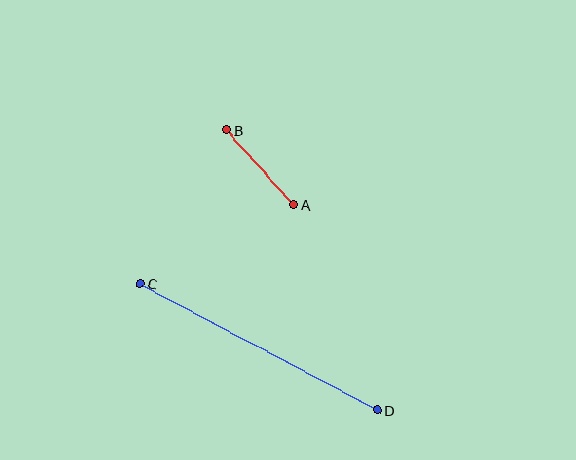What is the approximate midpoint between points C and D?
The midpoint is at approximately (259, 347) pixels.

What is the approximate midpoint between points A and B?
The midpoint is at approximately (260, 168) pixels.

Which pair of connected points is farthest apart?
Points C and D are farthest apart.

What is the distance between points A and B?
The distance is approximately 101 pixels.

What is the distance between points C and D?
The distance is approximately 269 pixels.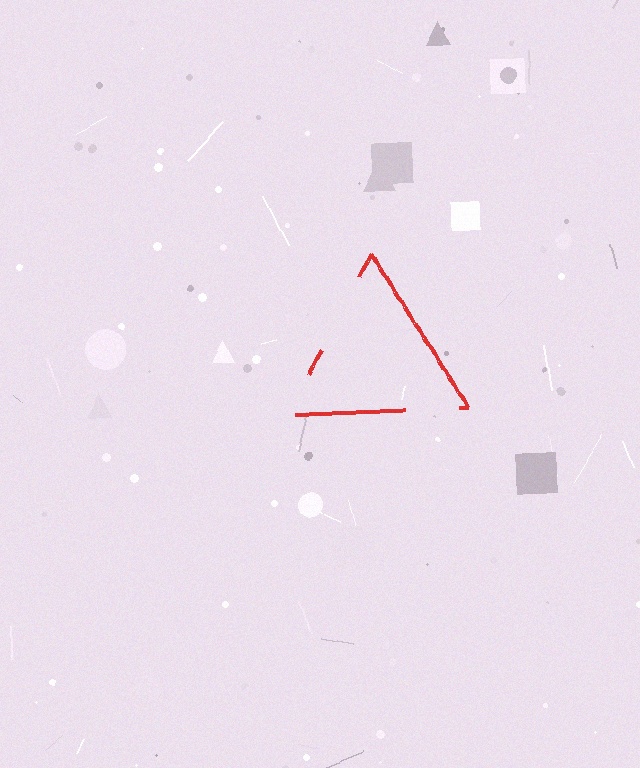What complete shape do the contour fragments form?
The contour fragments form a triangle.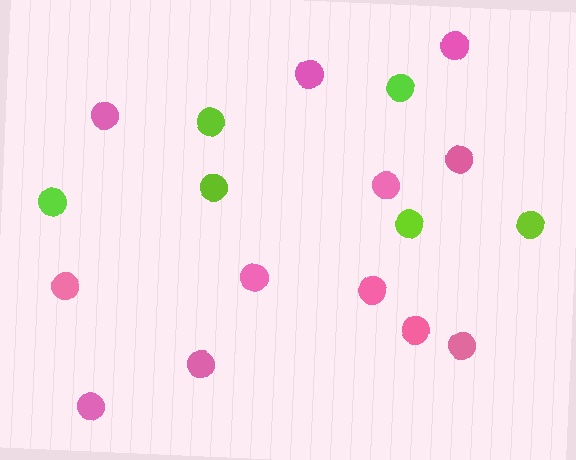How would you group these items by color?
There are 2 groups: one group of lime circles (6) and one group of pink circles (12).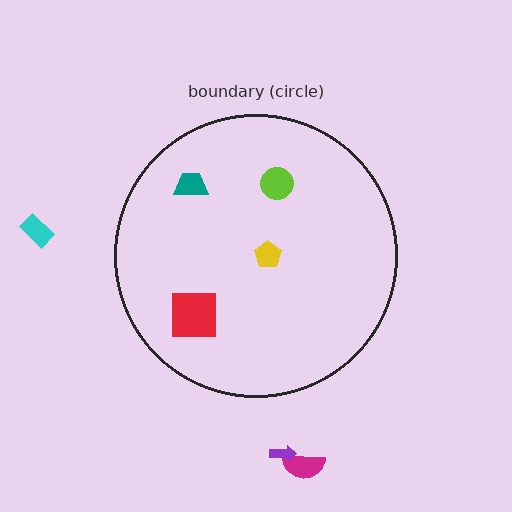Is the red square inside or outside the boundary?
Inside.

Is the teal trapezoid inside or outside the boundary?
Inside.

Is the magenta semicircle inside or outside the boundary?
Outside.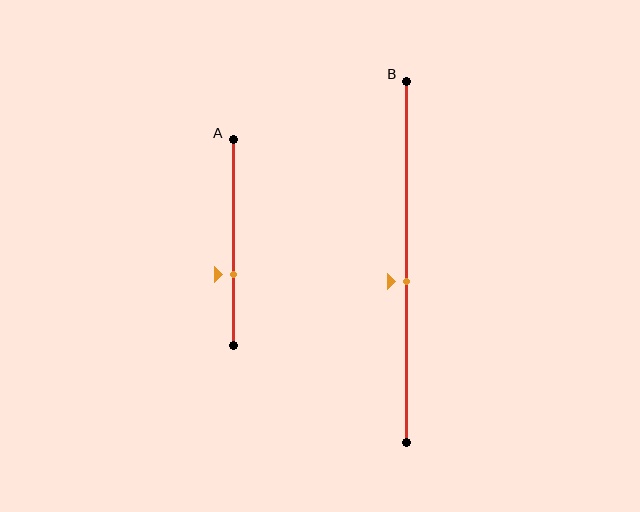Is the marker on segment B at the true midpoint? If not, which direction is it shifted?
No, the marker on segment B is shifted downward by about 6% of the segment length.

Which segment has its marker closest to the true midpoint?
Segment B has its marker closest to the true midpoint.